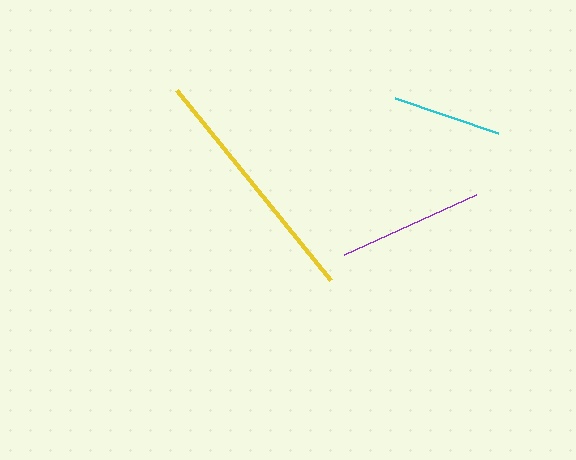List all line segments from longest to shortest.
From longest to shortest: yellow, purple, cyan.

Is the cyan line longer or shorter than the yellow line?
The yellow line is longer than the cyan line.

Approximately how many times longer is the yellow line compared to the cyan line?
The yellow line is approximately 2.3 times the length of the cyan line.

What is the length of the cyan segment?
The cyan segment is approximately 108 pixels long.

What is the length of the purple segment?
The purple segment is approximately 145 pixels long.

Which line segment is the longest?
The yellow line is the longest at approximately 245 pixels.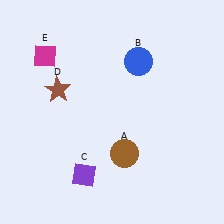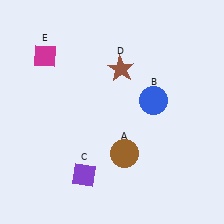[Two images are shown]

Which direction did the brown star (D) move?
The brown star (D) moved right.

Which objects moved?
The objects that moved are: the blue circle (B), the brown star (D).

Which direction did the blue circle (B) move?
The blue circle (B) moved down.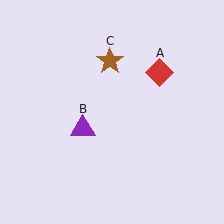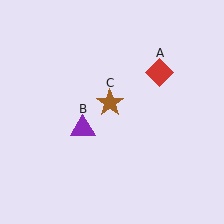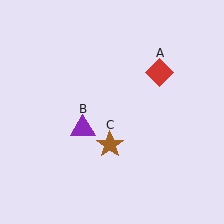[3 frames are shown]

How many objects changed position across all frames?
1 object changed position: brown star (object C).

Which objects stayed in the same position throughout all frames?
Red diamond (object A) and purple triangle (object B) remained stationary.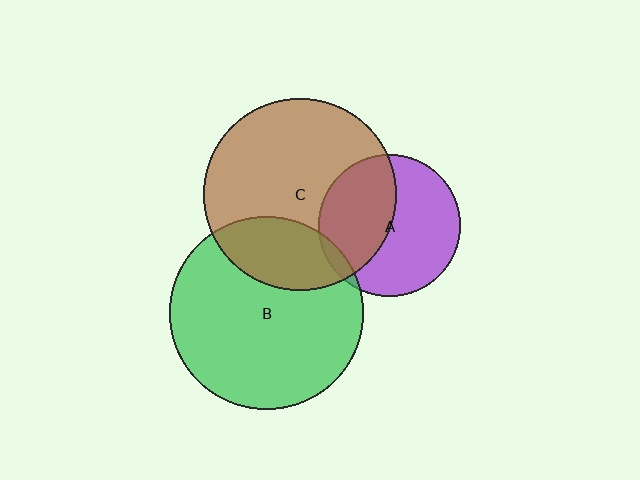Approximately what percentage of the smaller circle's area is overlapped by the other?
Approximately 5%.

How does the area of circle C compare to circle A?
Approximately 1.8 times.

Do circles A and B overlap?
Yes.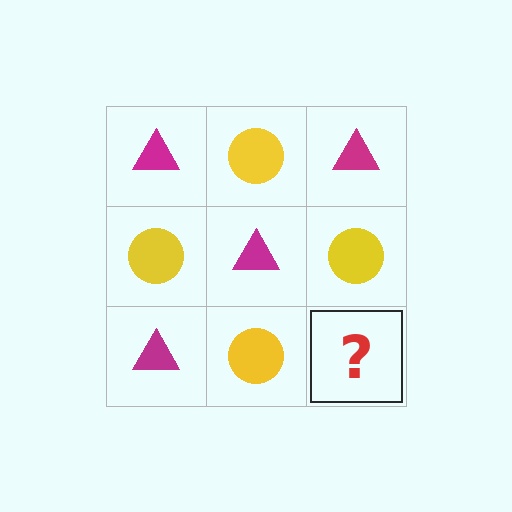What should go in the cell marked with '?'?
The missing cell should contain a magenta triangle.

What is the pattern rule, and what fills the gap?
The rule is that it alternates magenta triangle and yellow circle in a checkerboard pattern. The gap should be filled with a magenta triangle.